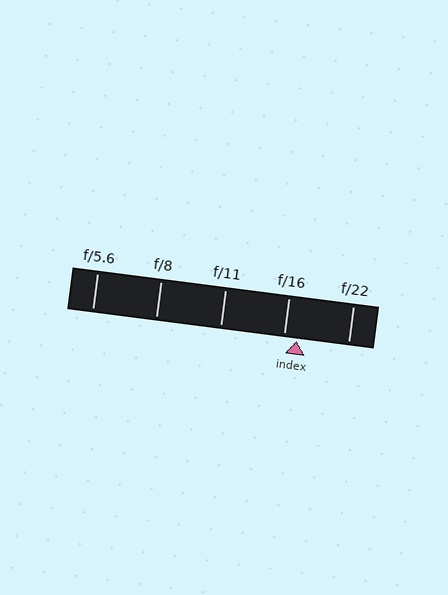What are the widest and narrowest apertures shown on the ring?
The widest aperture shown is f/5.6 and the narrowest is f/22.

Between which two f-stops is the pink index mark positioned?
The index mark is between f/16 and f/22.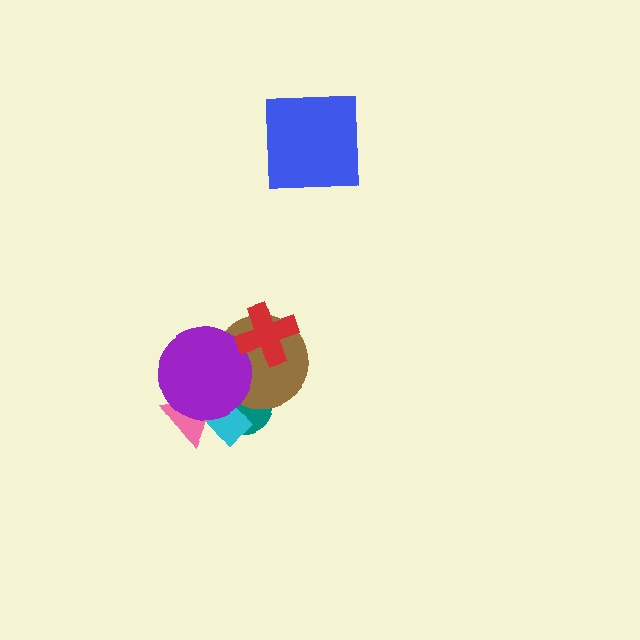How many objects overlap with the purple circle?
4 objects overlap with the purple circle.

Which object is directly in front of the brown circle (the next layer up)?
The purple circle is directly in front of the brown circle.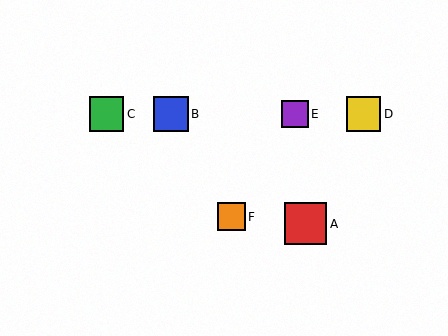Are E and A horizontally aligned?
No, E is at y≈114 and A is at y≈224.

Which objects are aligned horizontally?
Objects B, C, D, E are aligned horizontally.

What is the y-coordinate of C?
Object C is at y≈114.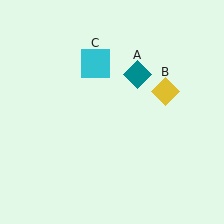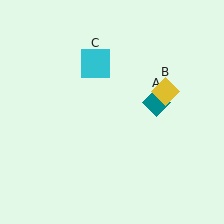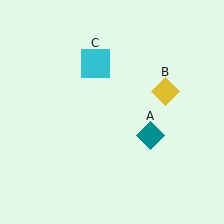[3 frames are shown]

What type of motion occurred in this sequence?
The teal diamond (object A) rotated clockwise around the center of the scene.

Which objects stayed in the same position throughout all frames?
Yellow diamond (object B) and cyan square (object C) remained stationary.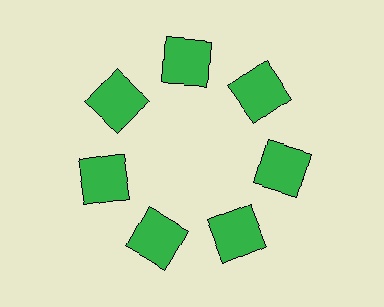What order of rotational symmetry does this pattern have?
This pattern has 7-fold rotational symmetry.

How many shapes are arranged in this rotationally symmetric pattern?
There are 7 shapes, arranged in 7 groups of 1.